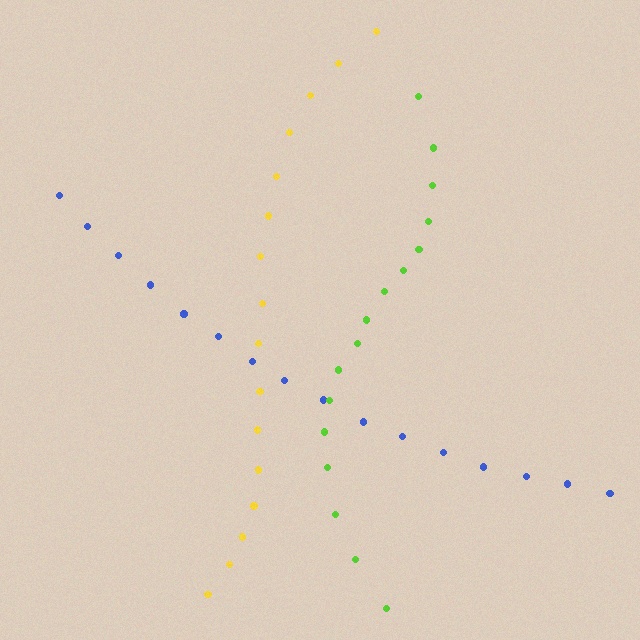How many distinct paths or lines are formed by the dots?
There are 3 distinct paths.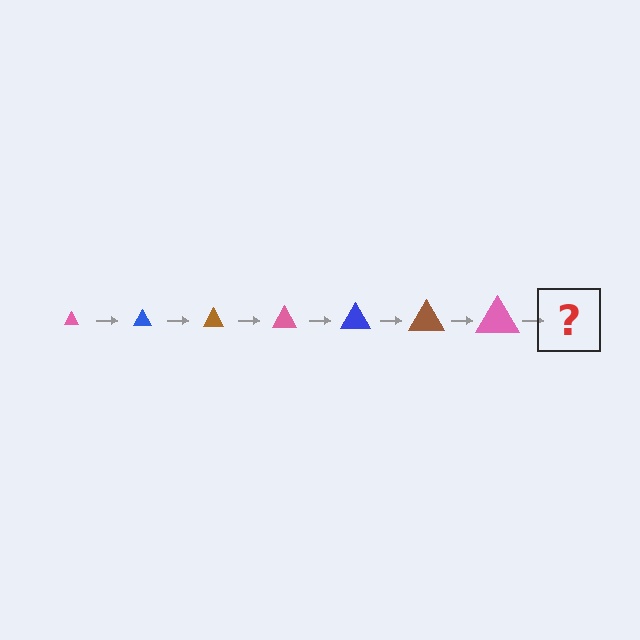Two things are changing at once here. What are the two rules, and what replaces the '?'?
The two rules are that the triangle grows larger each step and the color cycles through pink, blue, and brown. The '?' should be a blue triangle, larger than the previous one.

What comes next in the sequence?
The next element should be a blue triangle, larger than the previous one.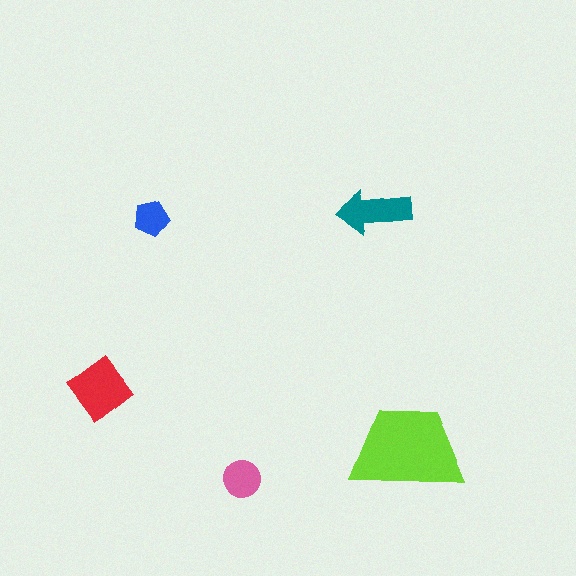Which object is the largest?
The lime trapezoid.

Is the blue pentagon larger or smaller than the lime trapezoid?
Smaller.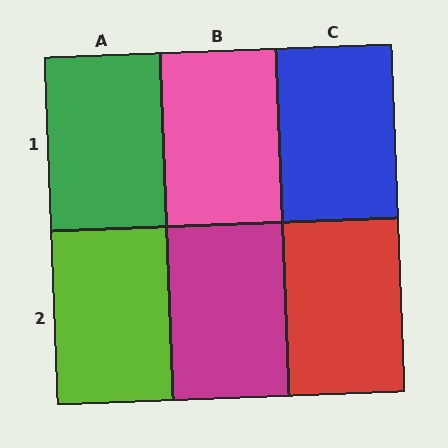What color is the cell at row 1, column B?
Pink.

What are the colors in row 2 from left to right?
Lime, magenta, red.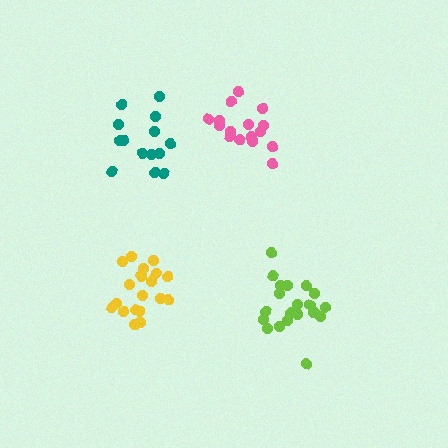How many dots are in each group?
Group 1: 14 dots, Group 2: 20 dots, Group 3: 20 dots, Group 4: 16 dots (70 total).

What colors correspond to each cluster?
The clusters are colored: teal, yellow, lime, pink.